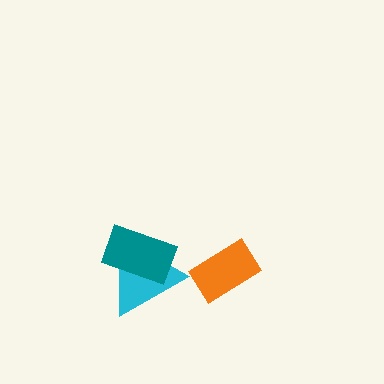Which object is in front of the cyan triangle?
The teal rectangle is in front of the cyan triangle.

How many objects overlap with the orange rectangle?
0 objects overlap with the orange rectangle.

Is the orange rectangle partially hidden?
No, no other shape covers it.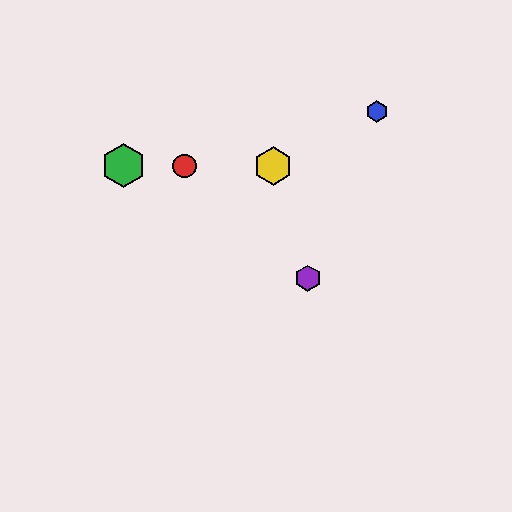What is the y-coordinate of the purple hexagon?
The purple hexagon is at y≈278.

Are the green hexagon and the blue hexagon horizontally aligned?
No, the green hexagon is at y≈166 and the blue hexagon is at y≈111.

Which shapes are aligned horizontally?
The red circle, the green hexagon, the yellow hexagon are aligned horizontally.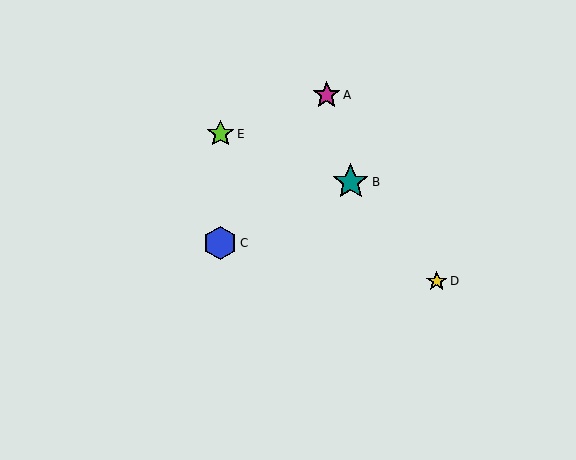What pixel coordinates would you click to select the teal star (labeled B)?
Click at (351, 182) to select the teal star B.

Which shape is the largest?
The teal star (labeled B) is the largest.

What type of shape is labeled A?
Shape A is a magenta star.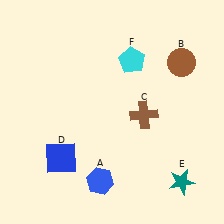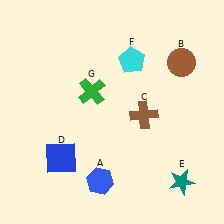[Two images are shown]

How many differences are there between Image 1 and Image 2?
There is 1 difference between the two images.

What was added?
A green cross (G) was added in Image 2.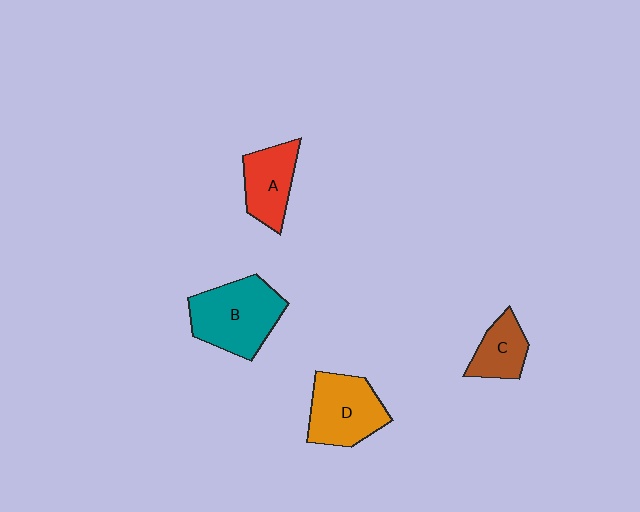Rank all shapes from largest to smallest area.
From largest to smallest: B (teal), D (orange), A (red), C (brown).